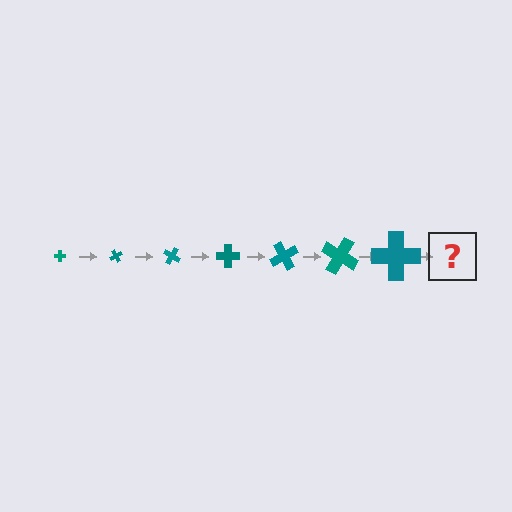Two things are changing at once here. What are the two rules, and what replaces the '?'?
The two rules are that the cross grows larger each step and it rotates 60 degrees each step. The '?' should be a cross, larger than the previous one and rotated 420 degrees from the start.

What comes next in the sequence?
The next element should be a cross, larger than the previous one and rotated 420 degrees from the start.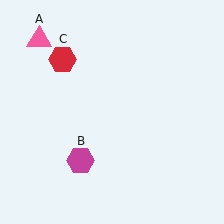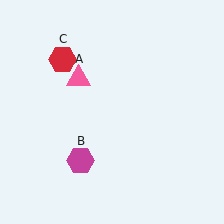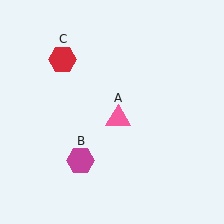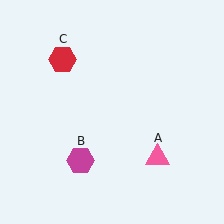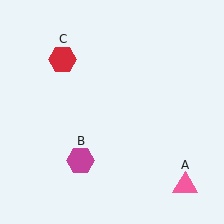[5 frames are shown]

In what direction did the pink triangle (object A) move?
The pink triangle (object A) moved down and to the right.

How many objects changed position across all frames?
1 object changed position: pink triangle (object A).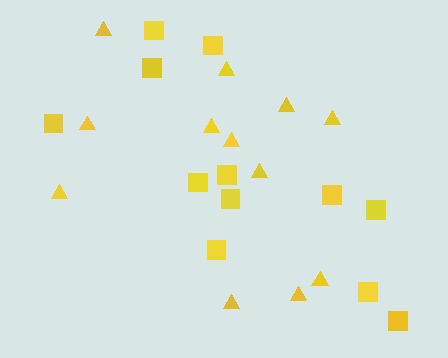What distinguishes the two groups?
There are 2 groups: one group of triangles (12) and one group of squares (12).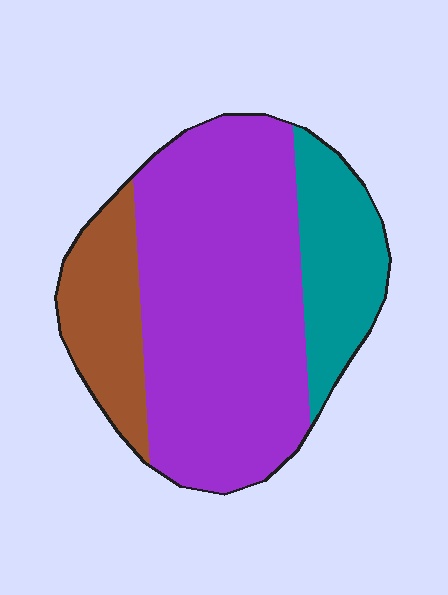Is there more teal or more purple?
Purple.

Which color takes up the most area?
Purple, at roughly 65%.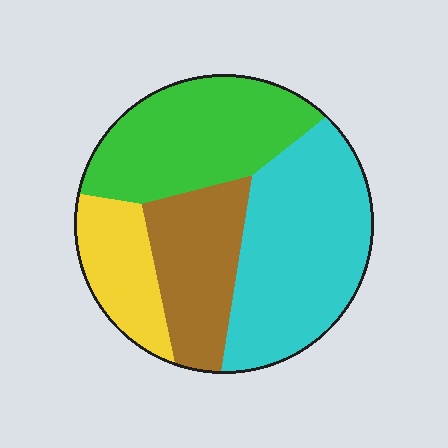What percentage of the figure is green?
Green takes up between a quarter and a half of the figure.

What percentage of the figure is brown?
Brown takes up about one fifth (1/5) of the figure.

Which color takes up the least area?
Yellow, at roughly 15%.